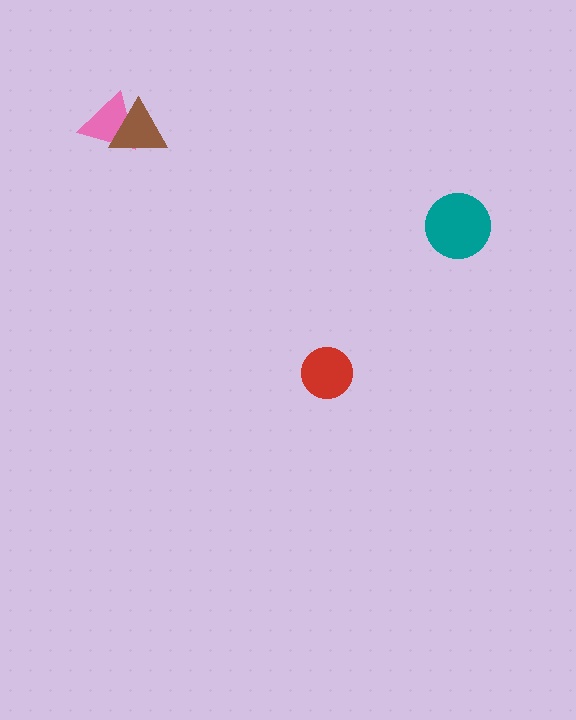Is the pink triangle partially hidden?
Yes, it is partially covered by another shape.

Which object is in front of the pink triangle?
The brown triangle is in front of the pink triangle.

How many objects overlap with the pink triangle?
1 object overlaps with the pink triangle.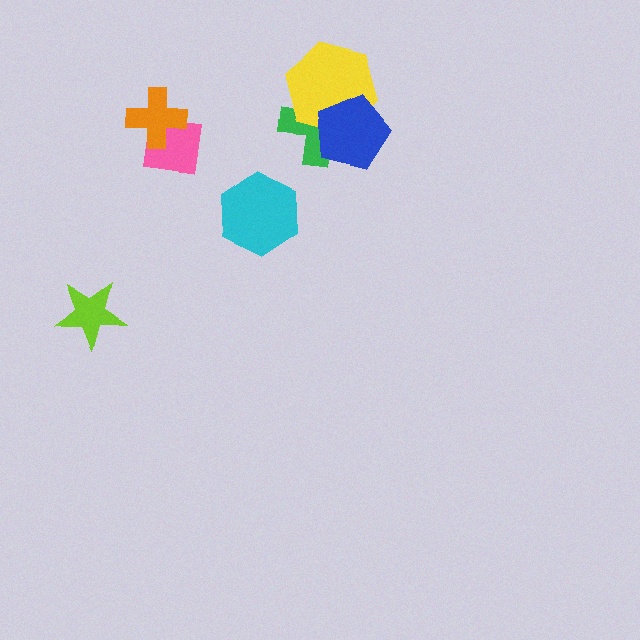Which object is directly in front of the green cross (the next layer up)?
The yellow hexagon is directly in front of the green cross.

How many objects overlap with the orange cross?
1 object overlaps with the orange cross.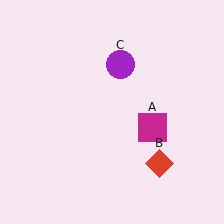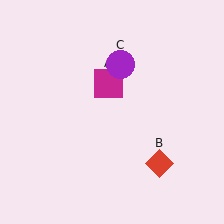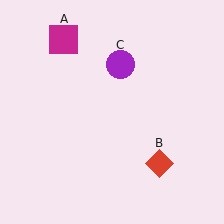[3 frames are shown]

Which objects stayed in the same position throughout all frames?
Red diamond (object B) and purple circle (object C) remained stationary.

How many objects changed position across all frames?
1 object changed position: magenta square (object A).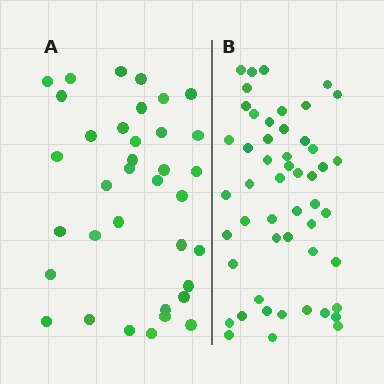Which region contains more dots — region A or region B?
Region B (the right region) has more dots.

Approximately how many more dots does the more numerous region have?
Region B has approximately 15 more dots than region A.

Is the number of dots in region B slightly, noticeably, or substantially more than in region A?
Region B has noticeably more, but not dramatically so. The ratio is roughly 1.4 to 1.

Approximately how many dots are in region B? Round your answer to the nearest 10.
About 50 dots. (The exact count is 51, which rounds to 50.)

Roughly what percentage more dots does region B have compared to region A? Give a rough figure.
About 40% more.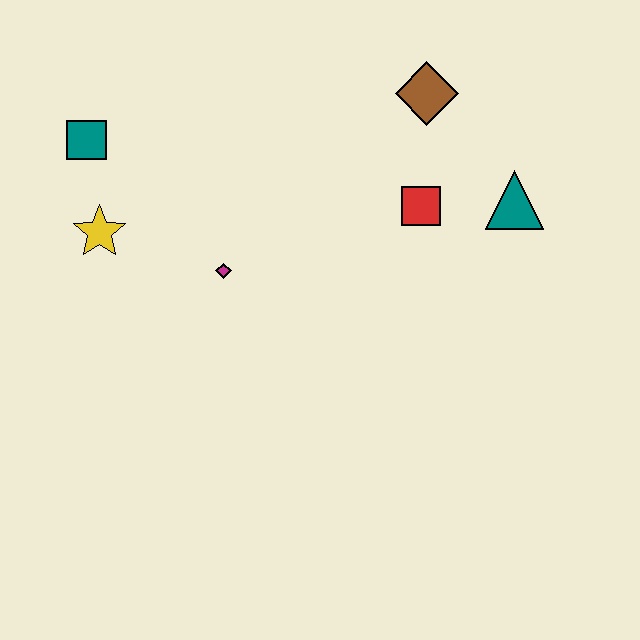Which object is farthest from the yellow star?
The teal triangle is farthest from the yellow star.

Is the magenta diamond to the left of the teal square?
No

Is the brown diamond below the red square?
No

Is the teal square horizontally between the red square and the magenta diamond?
No